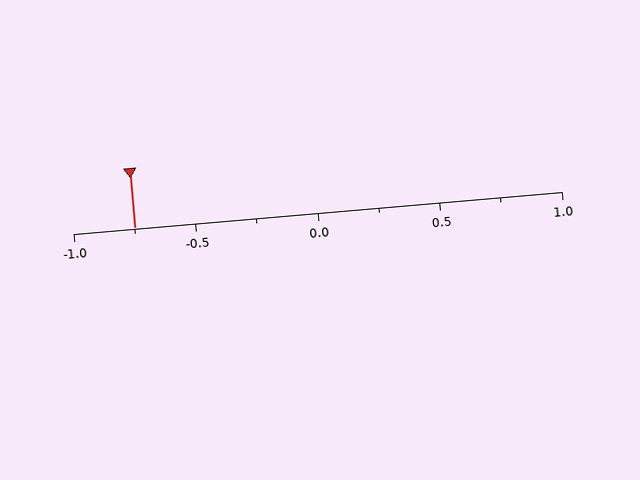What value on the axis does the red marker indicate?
The marker indicates approximately -0.75.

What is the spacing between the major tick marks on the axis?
The major ticks are spaced 0.5 apart.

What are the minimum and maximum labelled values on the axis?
The axis runs from -1.0 to 1.0.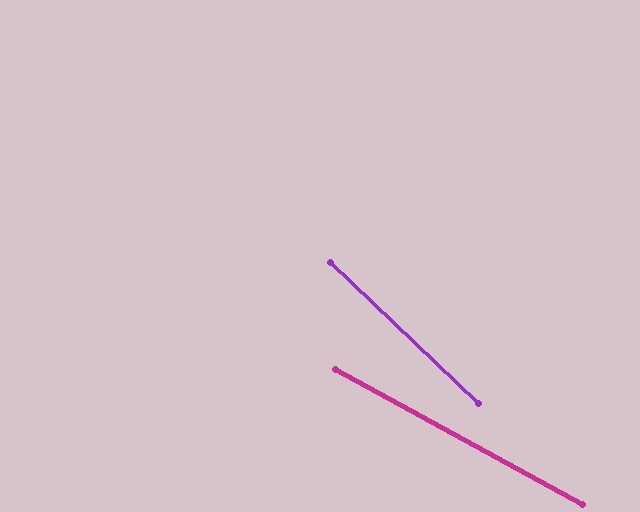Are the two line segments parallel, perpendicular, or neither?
Neither parallel nor perpendicular — they differ by about 15°.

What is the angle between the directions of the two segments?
Approximately 15 degrees.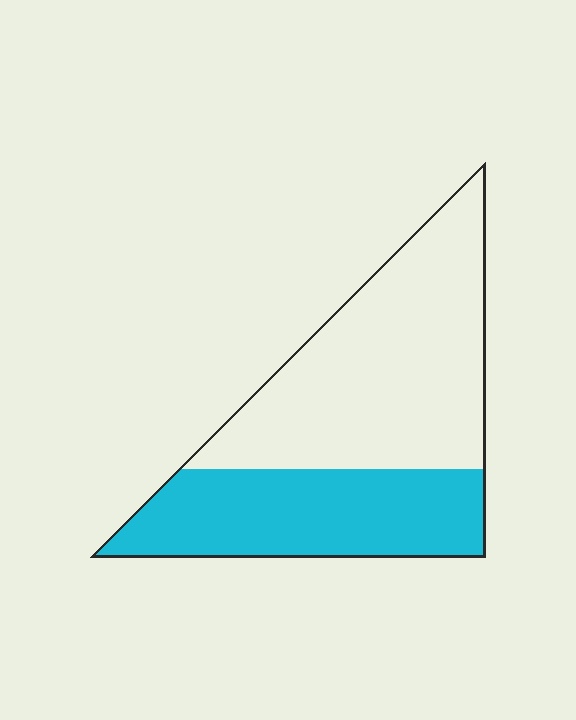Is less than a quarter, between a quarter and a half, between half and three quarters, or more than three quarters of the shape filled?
Between a quarter and a half.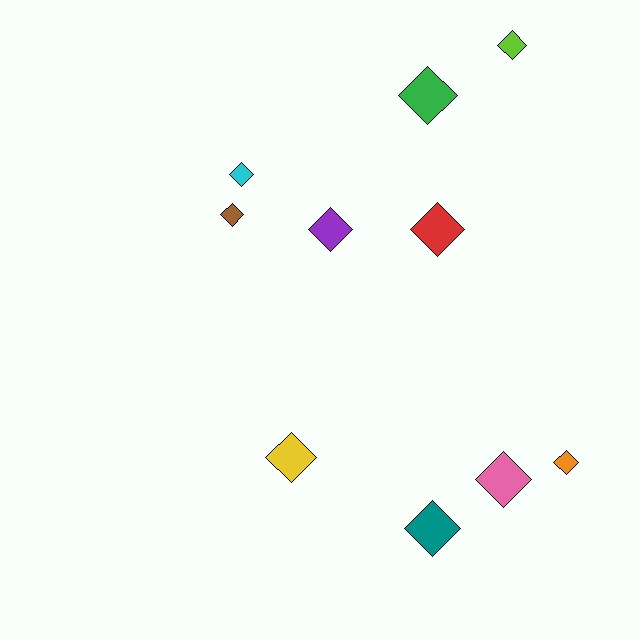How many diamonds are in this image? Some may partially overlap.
There are 10 diamonds.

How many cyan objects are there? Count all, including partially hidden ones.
There is 1 cyan object.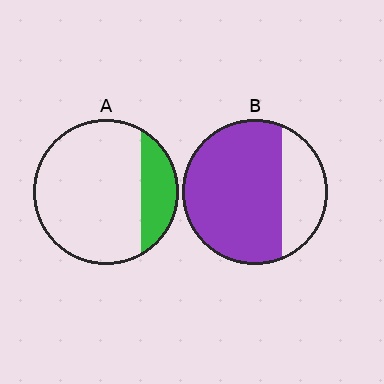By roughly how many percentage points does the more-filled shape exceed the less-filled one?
By roughly 50 percentage points (B over A).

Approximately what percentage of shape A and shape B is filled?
A is approximately 20% and B is approximately 75%.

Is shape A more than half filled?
No.